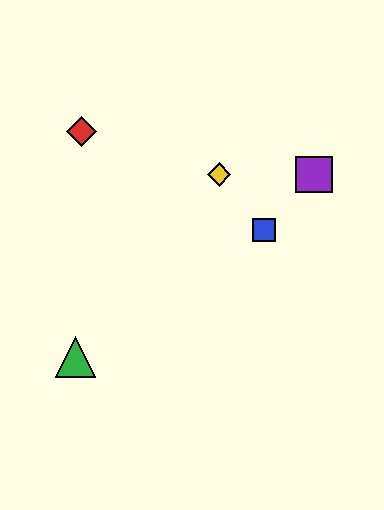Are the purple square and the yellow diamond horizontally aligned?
Yes, both are at y≈174.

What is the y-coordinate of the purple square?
The purple square is at y≈174.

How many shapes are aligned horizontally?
2 shapes (the yellow diamond, the purple square) are aligned horizontally.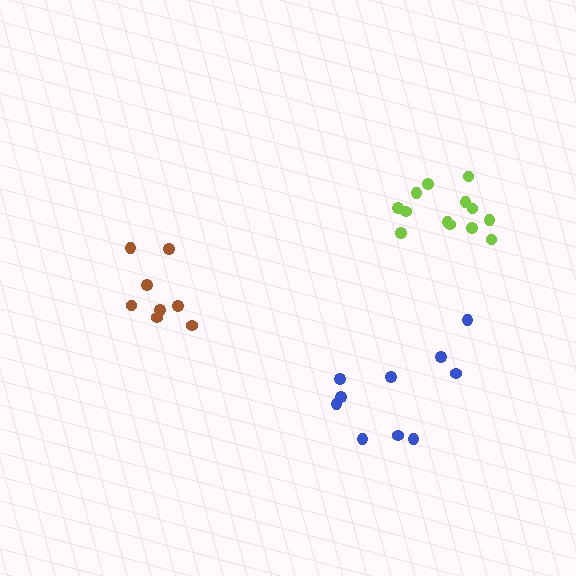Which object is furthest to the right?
The lime cluster is rightmost.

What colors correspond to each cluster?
The clusters are colored: brown, blue, lime.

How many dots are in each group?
Group 1: 8 dots, Group 2: 10 dots, Group 3: 13 dots (31 total).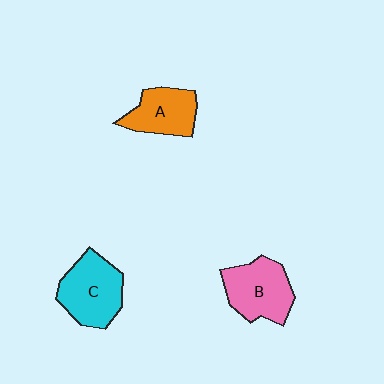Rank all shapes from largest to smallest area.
From largest to smallest: C (cyan), B (pink), A (orange).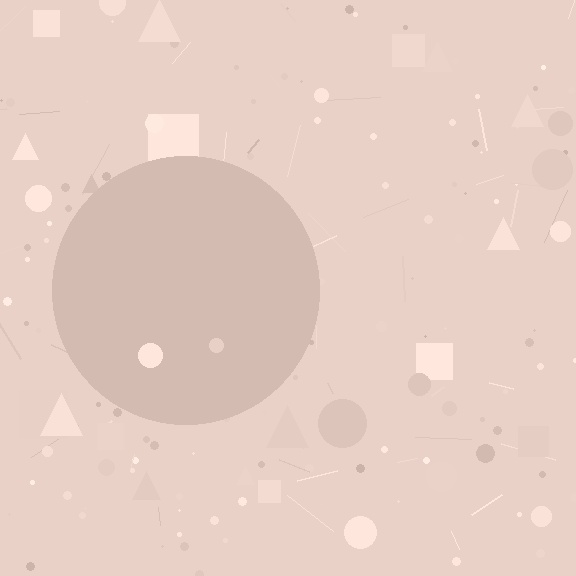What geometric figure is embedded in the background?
A circle is embedded in the background.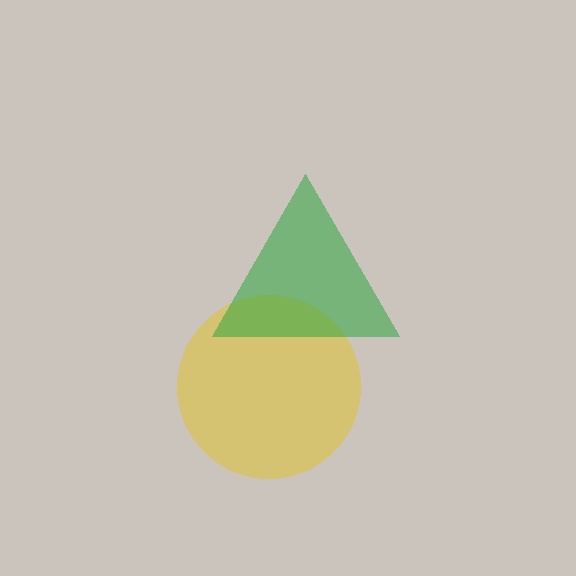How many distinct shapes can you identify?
There are 2 distinct shapes: a yellow circle, a green triangle.